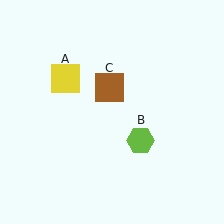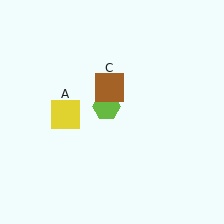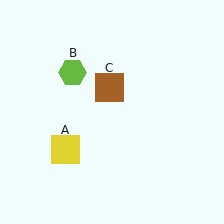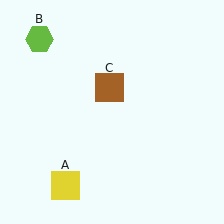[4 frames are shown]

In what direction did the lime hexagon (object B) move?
The lime hexagon (object B) moved up and to the left.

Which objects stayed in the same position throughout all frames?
Brown square (object C) remained stationary.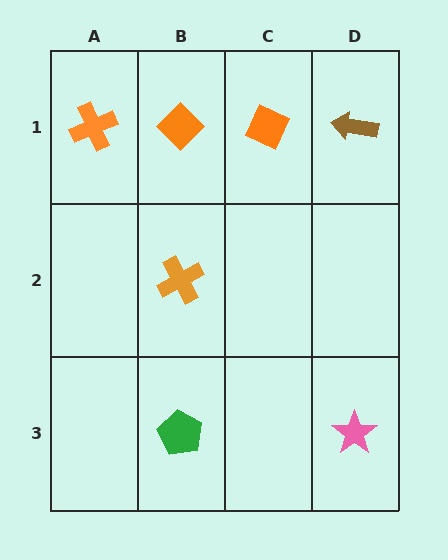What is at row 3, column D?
A pink star.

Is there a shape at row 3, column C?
No, that cell is empty.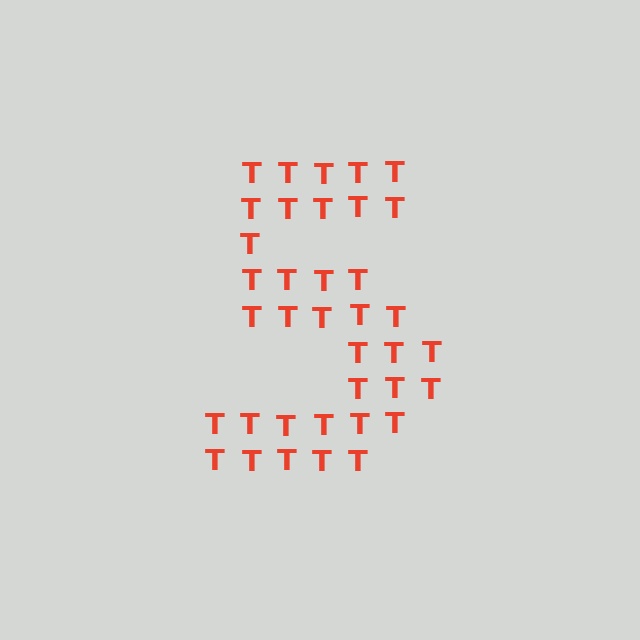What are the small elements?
The small elements are letter T's.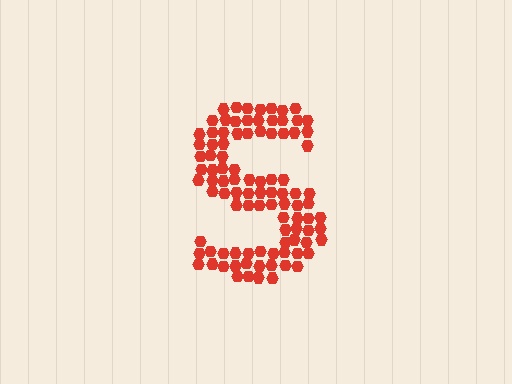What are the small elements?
The small elements are hexagons.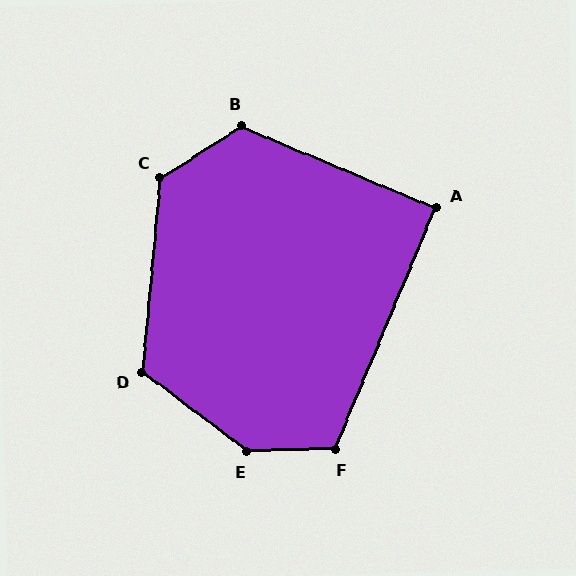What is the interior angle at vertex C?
Approximately 128 degrees (obtuse).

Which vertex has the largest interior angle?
E, at approximately 142 degrees.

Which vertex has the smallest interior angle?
A, at approximately 90 degrees.